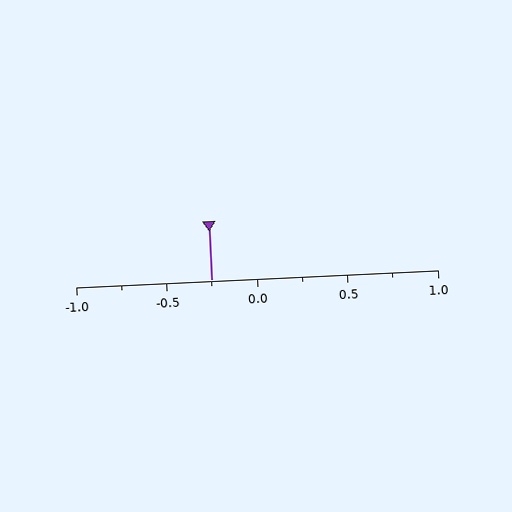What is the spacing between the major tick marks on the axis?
The major ticks are spaced 0.5 apart.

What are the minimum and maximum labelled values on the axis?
The axis runs from -1.0 to 1.0.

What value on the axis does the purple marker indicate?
The marker indicates approximately -0.25.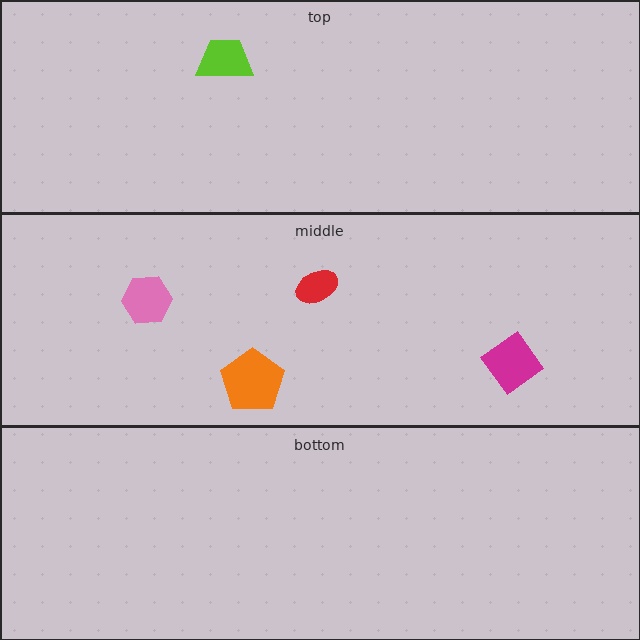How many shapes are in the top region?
1.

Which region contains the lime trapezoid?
The top region.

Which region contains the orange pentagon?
The middle region.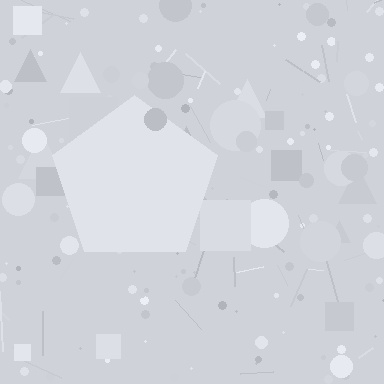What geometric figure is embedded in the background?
A pentagon is embedded in the background.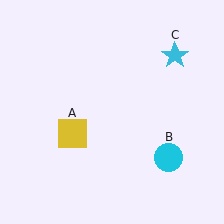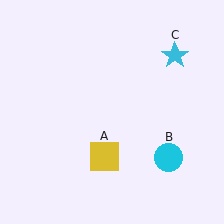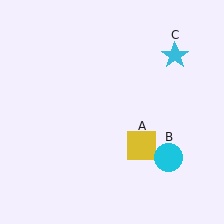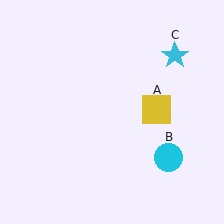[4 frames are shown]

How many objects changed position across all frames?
1 object changed position: yellow square (object A).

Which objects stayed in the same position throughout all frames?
Cyan circle (object B) and cyan star (object C) remained stationary.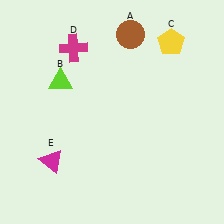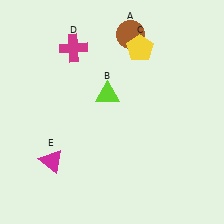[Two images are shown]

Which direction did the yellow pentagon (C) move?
The yellow pentagon (C) moved left.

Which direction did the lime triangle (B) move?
The lime triangle (B) moved right.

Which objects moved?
The objects that moved are: the lime triangle (B), the yellow pentagon (C).